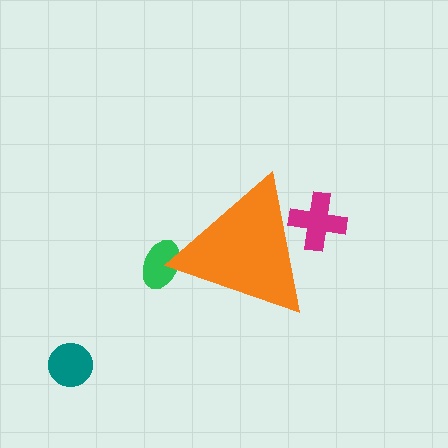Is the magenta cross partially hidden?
Yes, the magenta cross is partially hidden behind the orange triangle.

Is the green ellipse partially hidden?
Yes, the green ellipse is partially hidden behind the orange triangle.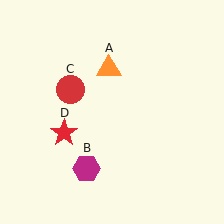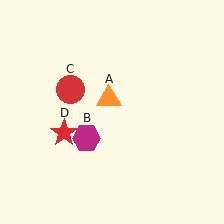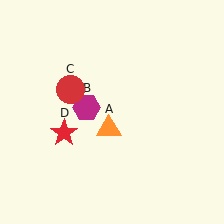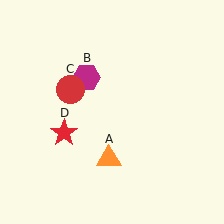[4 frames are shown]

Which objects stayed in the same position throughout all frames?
Red circle (object C) and red star (object D) remained stationary.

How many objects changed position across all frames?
2 objects changed position: orange triangle (object A), magenta hexagon (object B).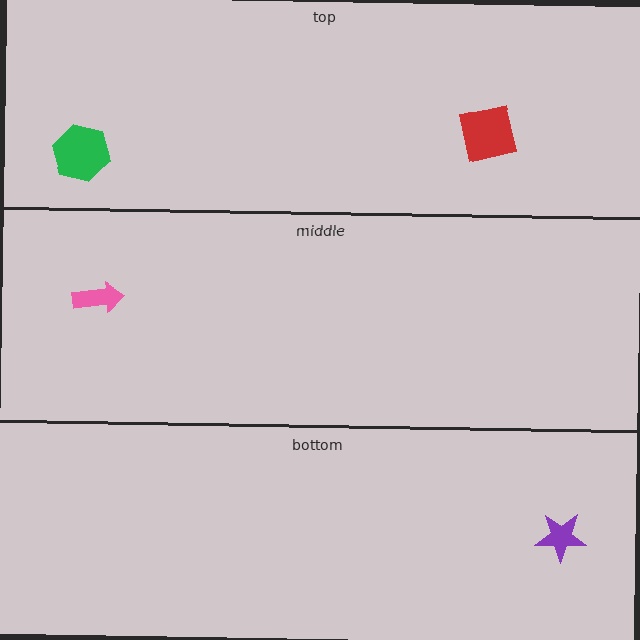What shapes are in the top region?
The red square, the green hexagon.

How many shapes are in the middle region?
1.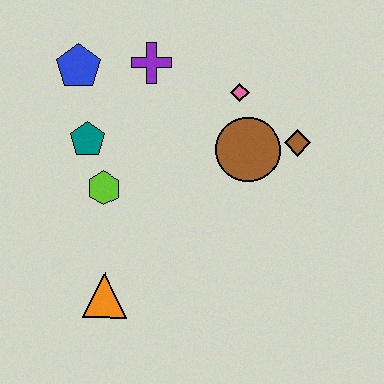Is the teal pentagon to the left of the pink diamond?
Yes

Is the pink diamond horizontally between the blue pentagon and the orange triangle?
No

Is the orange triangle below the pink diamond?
Yes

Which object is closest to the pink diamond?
The brown circle is closest to the pink diamond.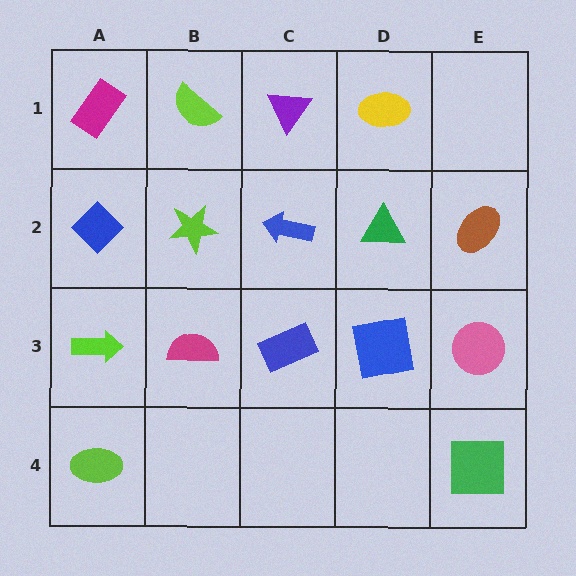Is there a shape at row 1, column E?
No, that cell is empty.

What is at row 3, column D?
A blue square.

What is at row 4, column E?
A green square.